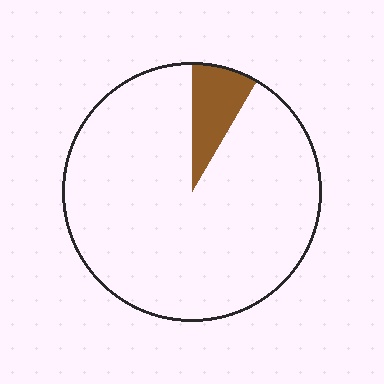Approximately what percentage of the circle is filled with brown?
Approximately 10%.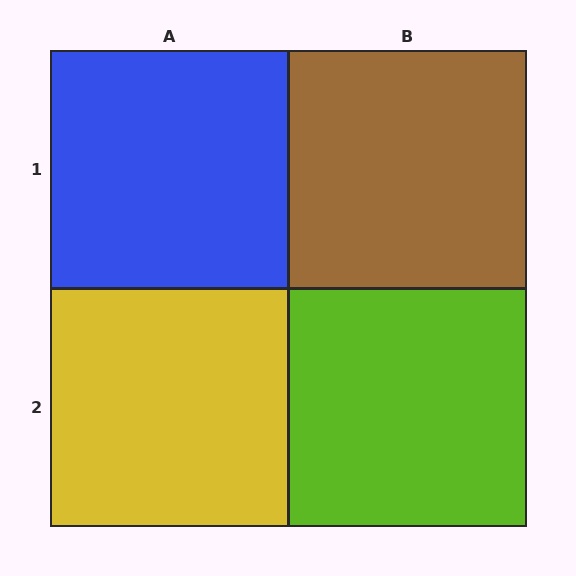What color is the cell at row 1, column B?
Brown.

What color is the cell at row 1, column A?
Blue.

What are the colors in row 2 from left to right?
Yellow, lime.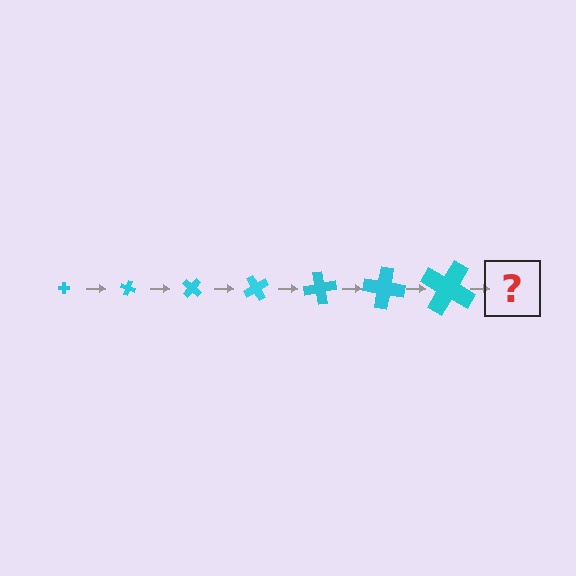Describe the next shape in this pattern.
It should be a cross, larger than the previous one and rotated 140 degrees from the start.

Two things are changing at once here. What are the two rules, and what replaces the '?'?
The two rules are that the cross grows larger each step and it rotates 20 degrees each step. The '?' should be a cross, larger than the previous one and rotated 140 degrees from the start.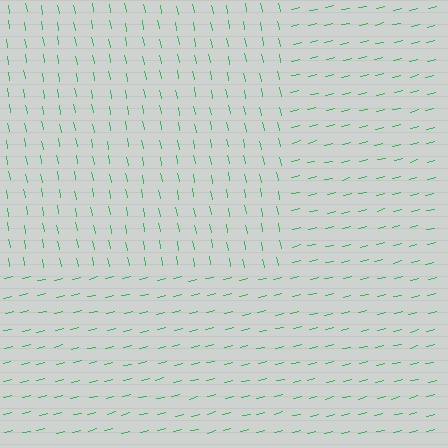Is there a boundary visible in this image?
Yes, there is a texture boundary formed by a change in line orientation.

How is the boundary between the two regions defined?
The boundary is defined purely by a change in line orientation (approximately 87 degrees difference). All lines are the same color and thickness.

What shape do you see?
I see a rectangle.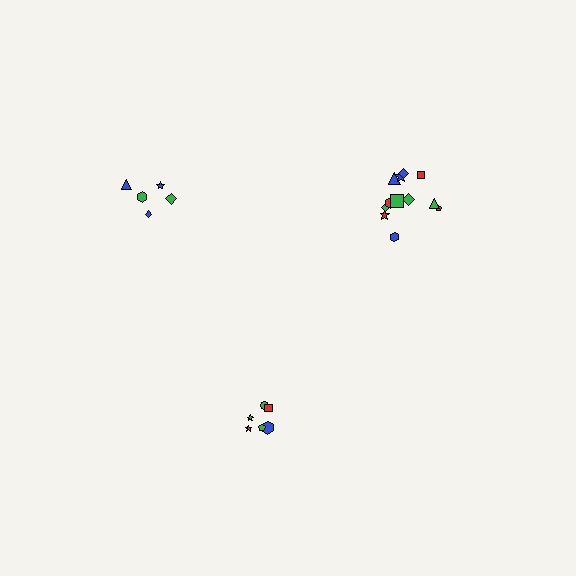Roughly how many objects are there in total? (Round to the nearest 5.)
Roughly 25 objects in total.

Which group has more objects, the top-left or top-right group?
The top-right group.